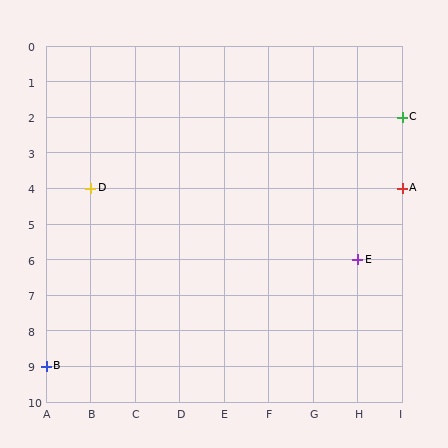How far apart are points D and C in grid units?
Points D and C are 7 columns and 2 rows apart (about 7.3 grid units diagonally).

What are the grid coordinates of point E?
Point E is at grid coordinates (H, 6).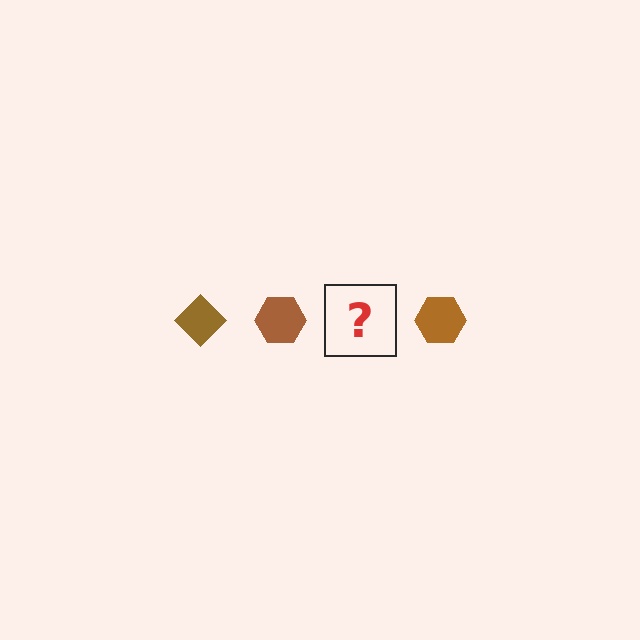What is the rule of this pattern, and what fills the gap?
The rule is that the pattern cycles through diamond, hexagon shapes in brown. The gap should be filled with a brown diamond.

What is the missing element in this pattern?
The missing element is a brown diamond.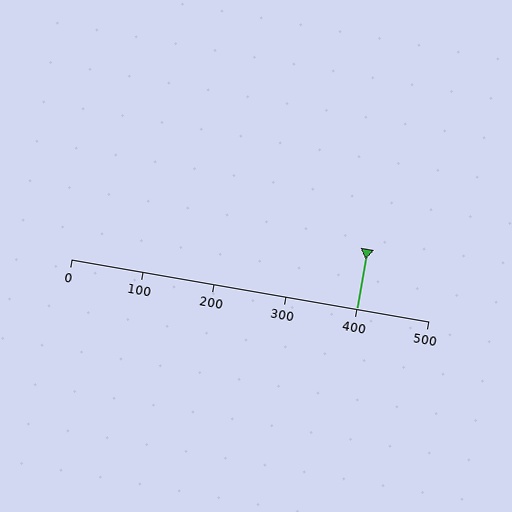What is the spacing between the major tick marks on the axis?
The major ticks are spaced 100 apart.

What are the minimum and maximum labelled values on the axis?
The axis runs from 0 to 500.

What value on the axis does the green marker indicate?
The marker indicates approximately 400.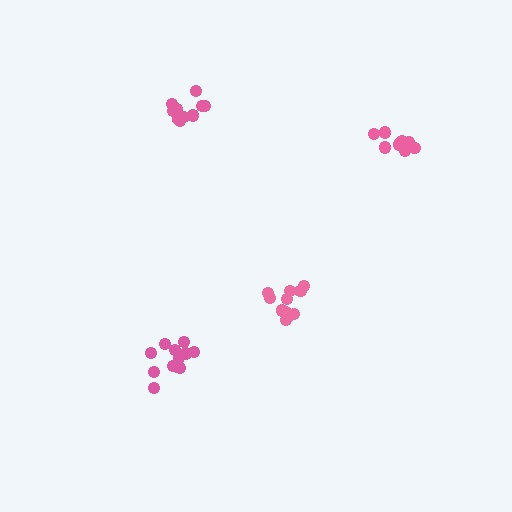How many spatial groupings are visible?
There are 4 spatial groupings.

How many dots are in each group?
Group 1: 9 dots, Group 2: 12 dots, Group 3: 12 dots, Group 4: 10 dots (43 total).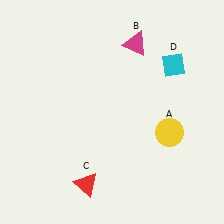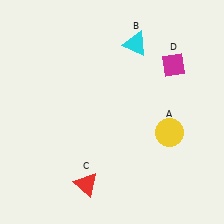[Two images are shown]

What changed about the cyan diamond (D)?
In Image 1, D is cyan. In Image 2, it changed to magenta.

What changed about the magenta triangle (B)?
In Image 1, B is magenta. In Image 2, it changed to cyan.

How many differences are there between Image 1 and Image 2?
There are 2 differences between the two images.